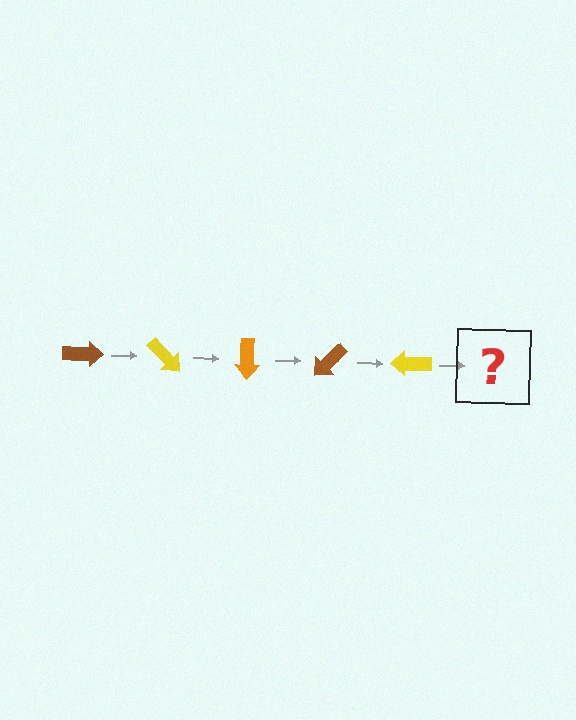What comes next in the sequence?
The next element should be an orange arrow, rotated 225 degrees from the start.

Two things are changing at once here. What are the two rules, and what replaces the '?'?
The two rules are that it rotates 45 degrees each step and the color cycles through brown, yellow, and orange. The '?' should be an orange arrow, rotated 225 degrees from the start.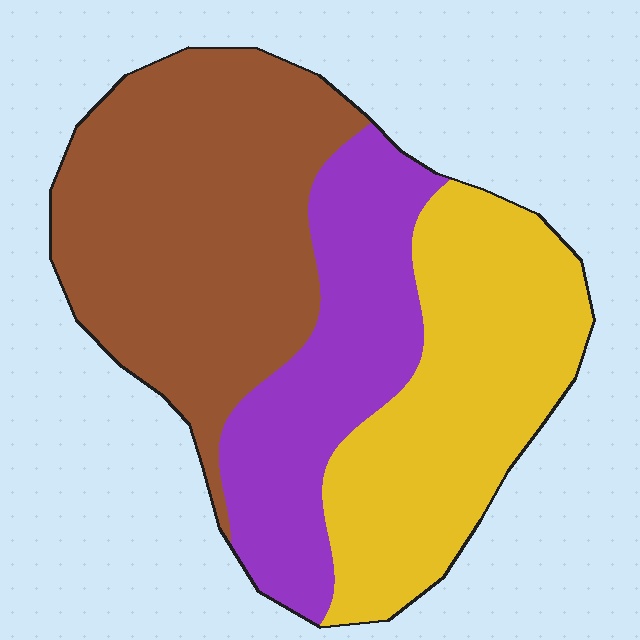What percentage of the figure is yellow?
Yellow covers about 35% of the figure.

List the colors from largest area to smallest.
From largest to smallest: brown, yellow, purple.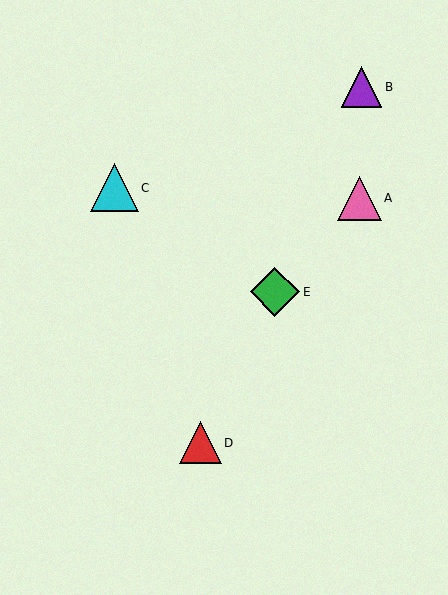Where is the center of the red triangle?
The center of the red triangle is at (200, 443).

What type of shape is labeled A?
Shape A is a pink triangle.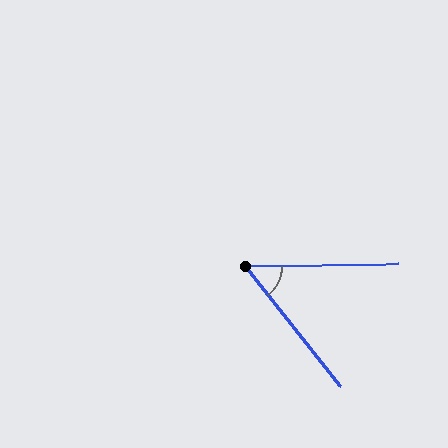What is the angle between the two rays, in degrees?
Approximately 52 degrees.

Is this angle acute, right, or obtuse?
It is acute.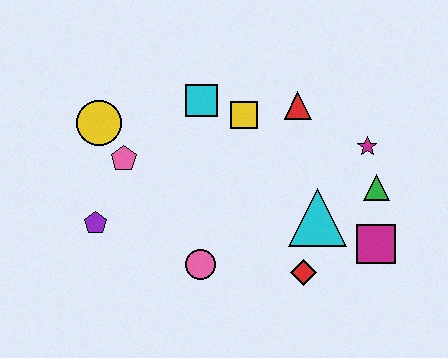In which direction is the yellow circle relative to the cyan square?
The yellow circle is to the left of the cyan square.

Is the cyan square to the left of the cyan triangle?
Yes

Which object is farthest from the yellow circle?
The magenta square is farthest from the yellow circle.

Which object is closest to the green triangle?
The magenta star is closest to the green triangle.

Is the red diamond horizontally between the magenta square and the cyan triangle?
No